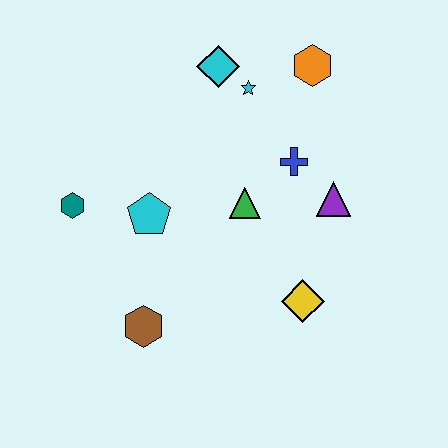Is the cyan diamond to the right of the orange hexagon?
No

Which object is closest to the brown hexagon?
The cyan pentagon is closest to the brown hexagon.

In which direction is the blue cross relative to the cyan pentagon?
The blue cross is to the right of the cyan pentagon.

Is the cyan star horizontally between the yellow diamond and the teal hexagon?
Yes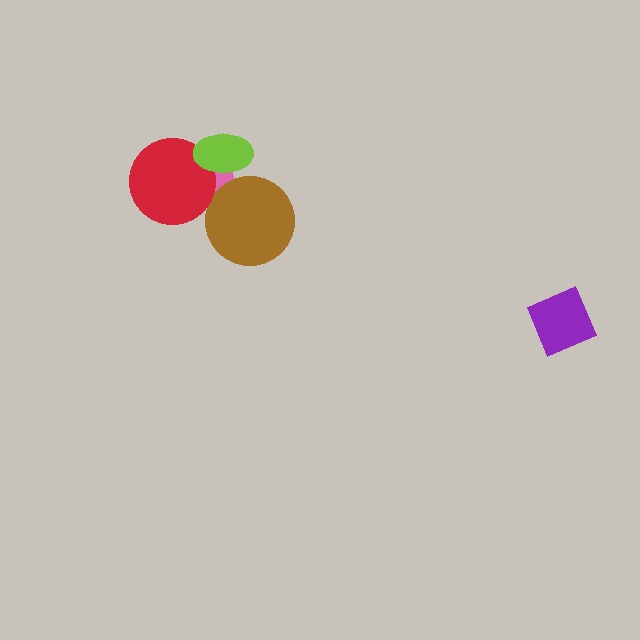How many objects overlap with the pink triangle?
3 objects overlap with the pink triangle.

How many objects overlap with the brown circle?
1 object overlaps with the brown circle.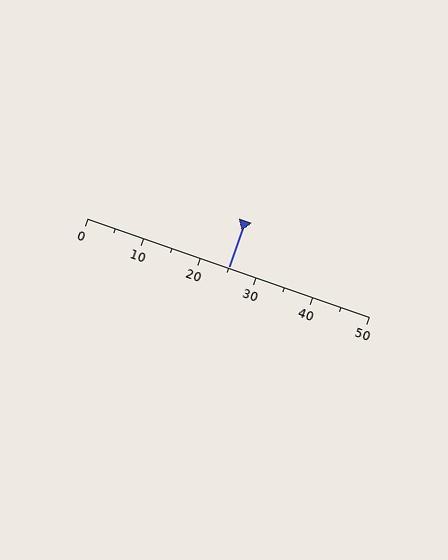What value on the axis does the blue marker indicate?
The marker indicates approximately 25.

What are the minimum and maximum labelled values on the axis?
The axis runs from 0 to 50.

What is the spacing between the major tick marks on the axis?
The major ticks are spaced 10 apart.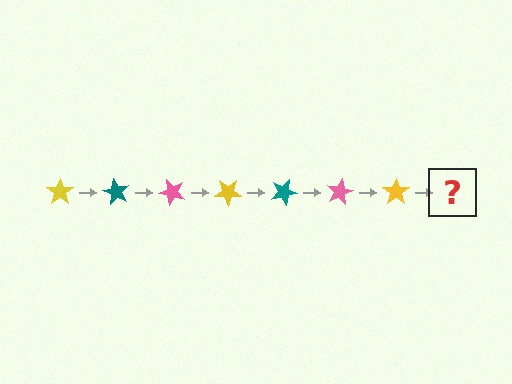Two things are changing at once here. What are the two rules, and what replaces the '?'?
The two rules are that it rotates 60 degrees each step and the color cycles through yellow, teal, and pink. The '?' should be a teal star, rotated 420 degrees from the start.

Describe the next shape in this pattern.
It should be a teal star, rotated 420 degrees from the start.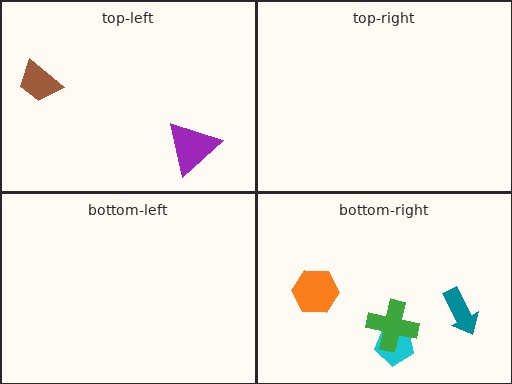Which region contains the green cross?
The bottom-right region.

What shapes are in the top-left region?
The brown trapezoid, the purple triangle.